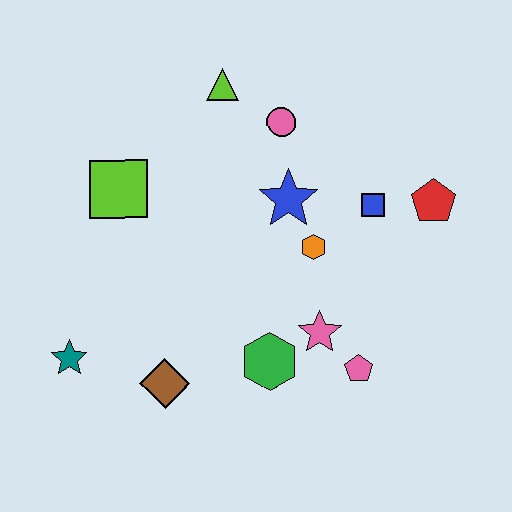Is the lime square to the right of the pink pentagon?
No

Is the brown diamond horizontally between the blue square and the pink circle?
No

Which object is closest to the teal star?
The brown diamond is closest to the teal star.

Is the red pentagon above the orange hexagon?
Yes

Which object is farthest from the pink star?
The lime triangle is farthest from the pink star.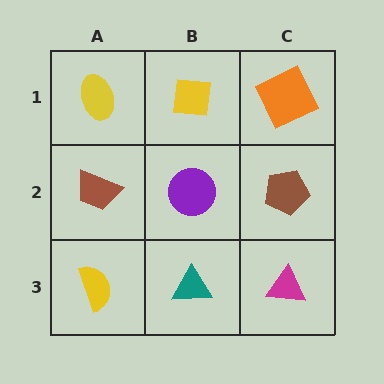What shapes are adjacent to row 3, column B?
A purple circle (row 2, column B), a yellow semicircle (row 3, column A), a magenta triangle (row 3, column C).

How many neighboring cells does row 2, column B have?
4.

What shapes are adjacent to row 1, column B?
A purple circle (row 2, column B), a yellow ellipse (row 1, column A), an orange square (row 1, column C).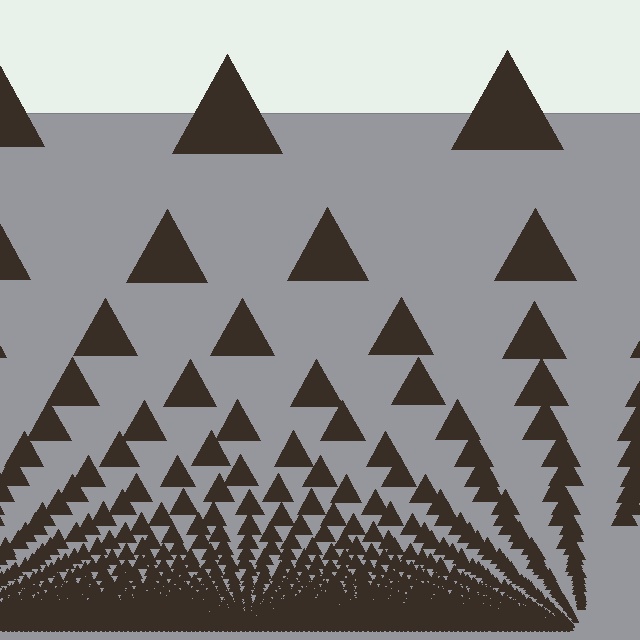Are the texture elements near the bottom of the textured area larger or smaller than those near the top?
Smaller. The gradient is inverted — elements near the bottom are smaller and denser.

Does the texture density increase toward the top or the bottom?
Density increases toward the bottom.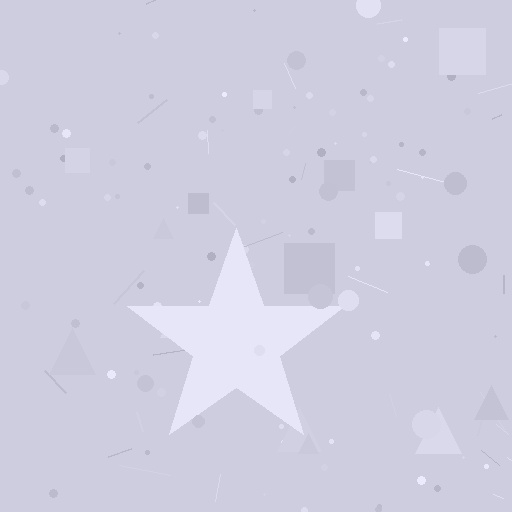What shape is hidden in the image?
A star is hidden in the image.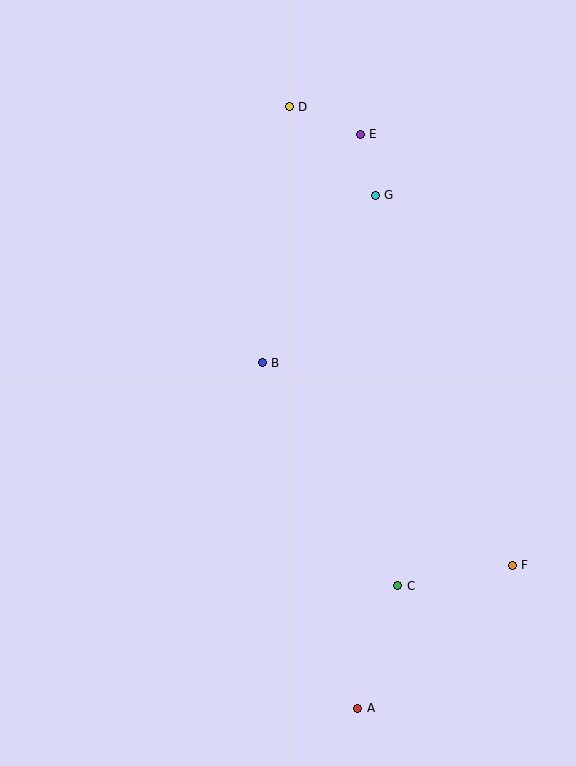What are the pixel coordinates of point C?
Point C is at (398, 586).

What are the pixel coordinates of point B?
Point B is at (262, 363).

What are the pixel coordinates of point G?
Point G is at (375, 195).